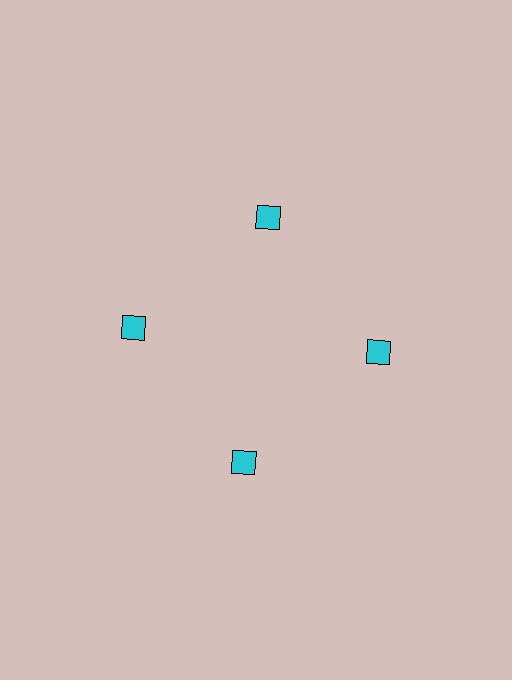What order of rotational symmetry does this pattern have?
This pattern has 4-fold rotational symmetry.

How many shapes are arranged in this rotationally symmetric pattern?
There are 4 shapes, arranged in 4 groups of 1.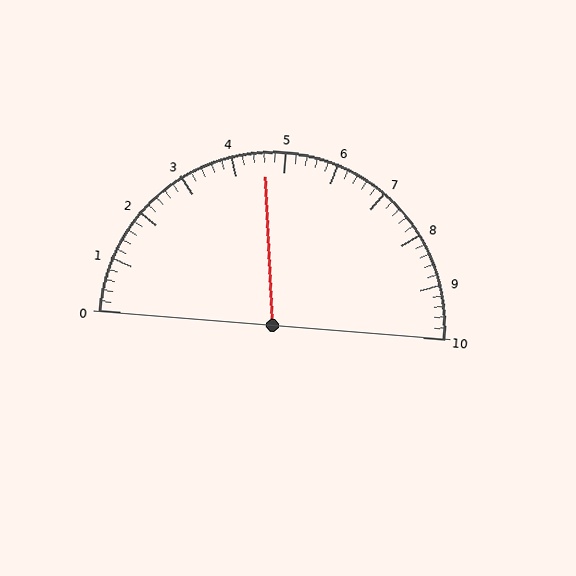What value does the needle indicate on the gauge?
The needle indicates approximately 4.6.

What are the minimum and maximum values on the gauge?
The gauge ranges from 0 to 10.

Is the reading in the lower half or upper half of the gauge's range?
The reading is in the lower half of the range (0 to 10).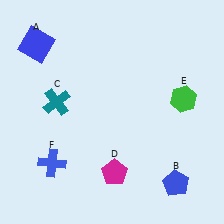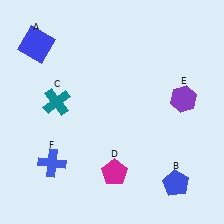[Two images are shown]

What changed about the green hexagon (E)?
In Image 1, E is green. In Image 2, it changed to purple.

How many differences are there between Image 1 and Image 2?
There is 1 difference between the two images.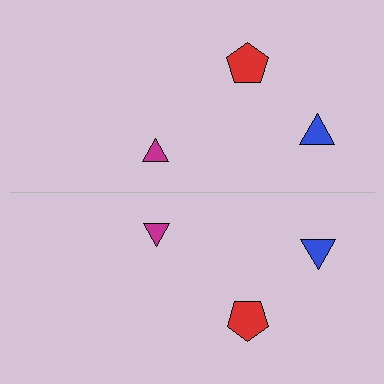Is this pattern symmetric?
Yes, this pattern has bilateral (reflection) symmetry.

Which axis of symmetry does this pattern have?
The pattern has a horizontal axis of symmetry running through the center of the image.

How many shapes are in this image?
There are 6 shapes in this image.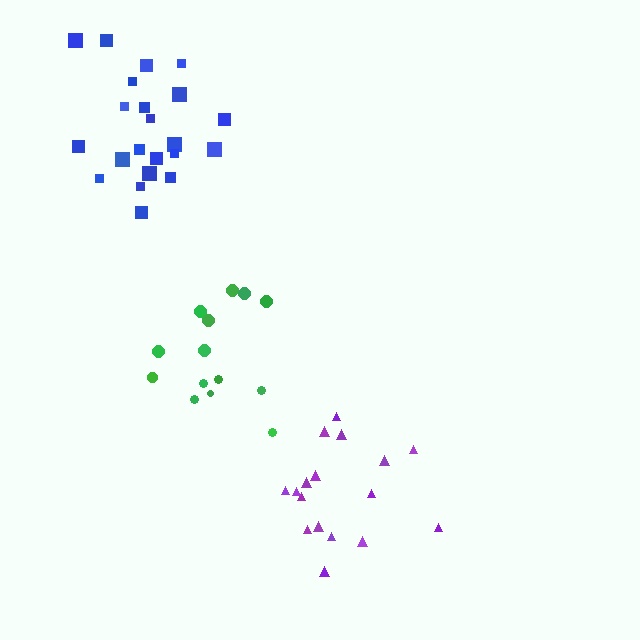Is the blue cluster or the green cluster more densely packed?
Blue.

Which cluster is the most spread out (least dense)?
Green.